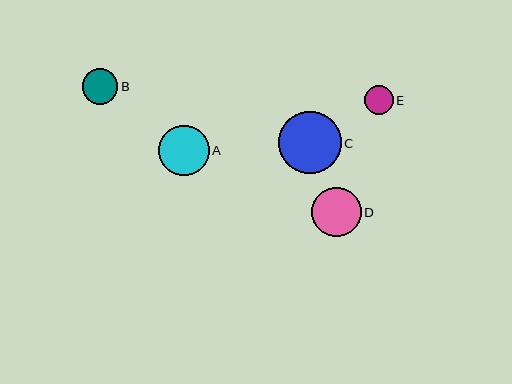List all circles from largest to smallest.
From largest to smallest: C, A, D, B, E.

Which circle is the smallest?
Circle E is the smallest with a size of approximately 29 pixels.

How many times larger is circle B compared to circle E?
Circle B is approximately 1.2 times the size of circle E.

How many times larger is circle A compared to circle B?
Circle A is approximately 1.4 times the size of circle B.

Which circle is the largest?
Circle C is the largest with a size of approximately 63 pixels.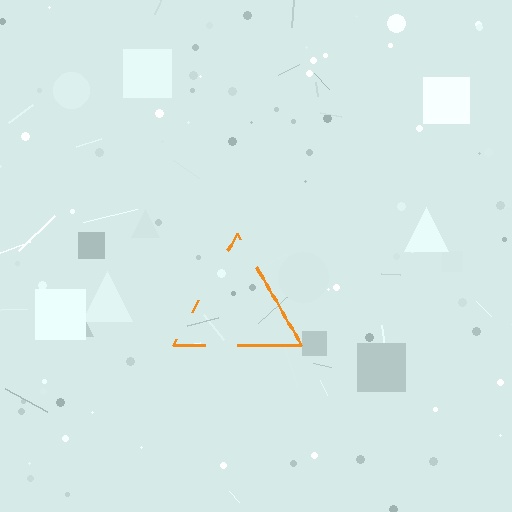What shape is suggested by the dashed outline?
The dashed outline suggests a triangle.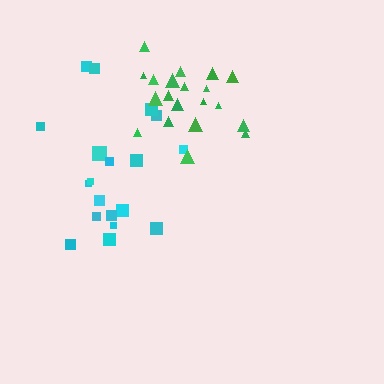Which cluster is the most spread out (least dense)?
Cyan.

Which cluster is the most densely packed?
Green.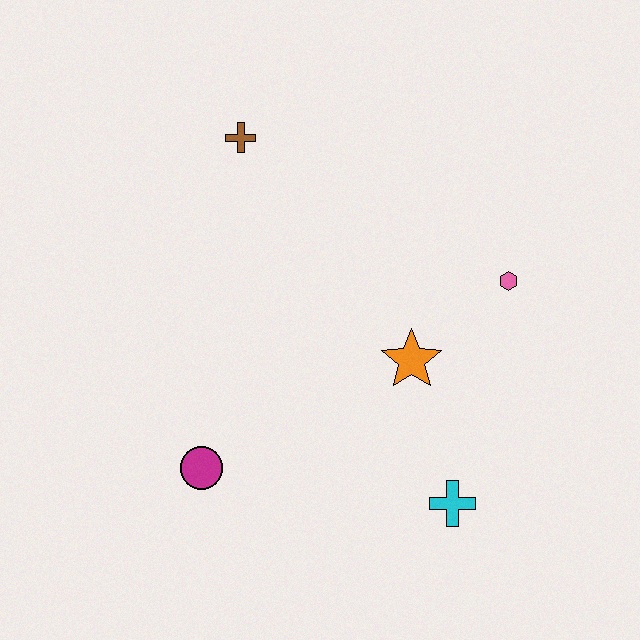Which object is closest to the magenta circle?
The orange star is closest to the magenta circle.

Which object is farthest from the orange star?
The brown cross is farthest from the orange star.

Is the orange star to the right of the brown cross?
Yes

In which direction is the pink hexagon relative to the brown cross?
The pink hexagon is to the right of the brown cross.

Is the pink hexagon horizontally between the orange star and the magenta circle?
No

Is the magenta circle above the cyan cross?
Yes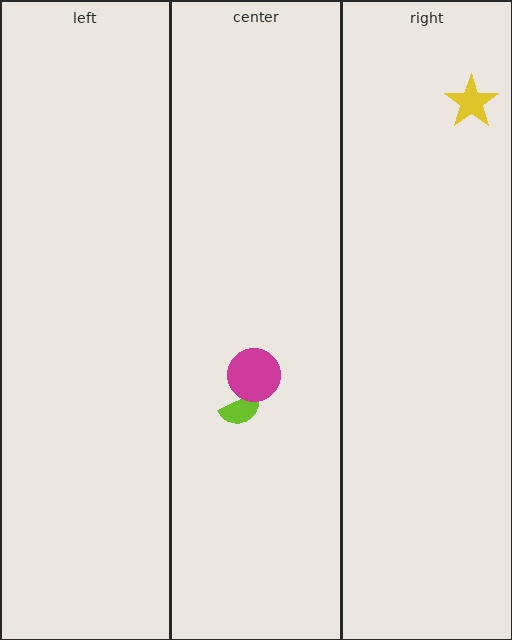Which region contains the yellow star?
The right region.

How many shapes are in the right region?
1.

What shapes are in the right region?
The yellow star.